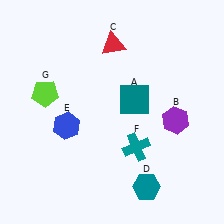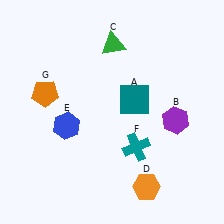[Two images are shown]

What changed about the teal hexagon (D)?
In Image 1, D is teal. In Image 2, it changed to orange.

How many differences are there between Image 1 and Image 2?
There are 3 differences between the two images.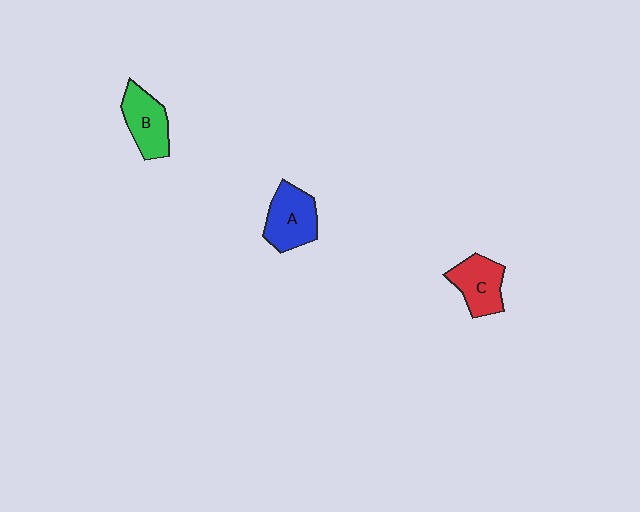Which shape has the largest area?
Shape A (blue).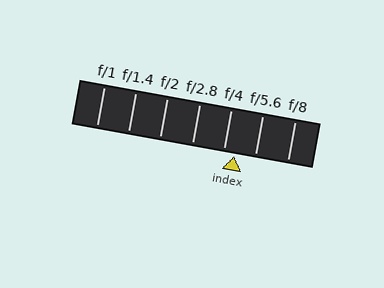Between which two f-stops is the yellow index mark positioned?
The index mark is between f/4 and f/5.6.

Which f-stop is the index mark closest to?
The index mark is closest to f/4.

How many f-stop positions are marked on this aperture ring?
There are 7 f-stop positions marked.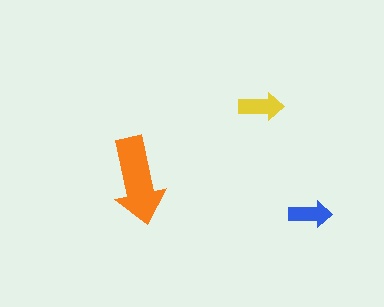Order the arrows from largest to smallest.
the orange one, the yellow one, the blue one.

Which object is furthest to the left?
The orange arrow is leftmost.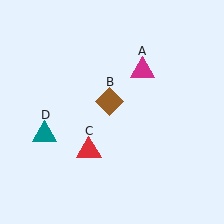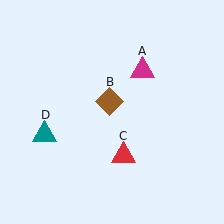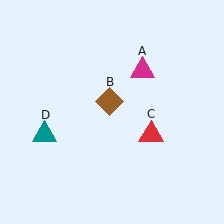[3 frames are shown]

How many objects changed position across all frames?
1 object changed position: red triangle (object C).